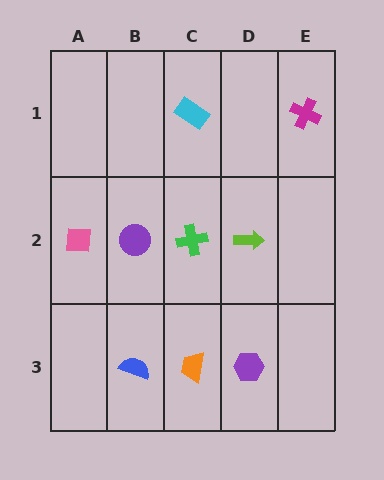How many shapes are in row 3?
3 shapes.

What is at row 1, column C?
A cyan rectangle.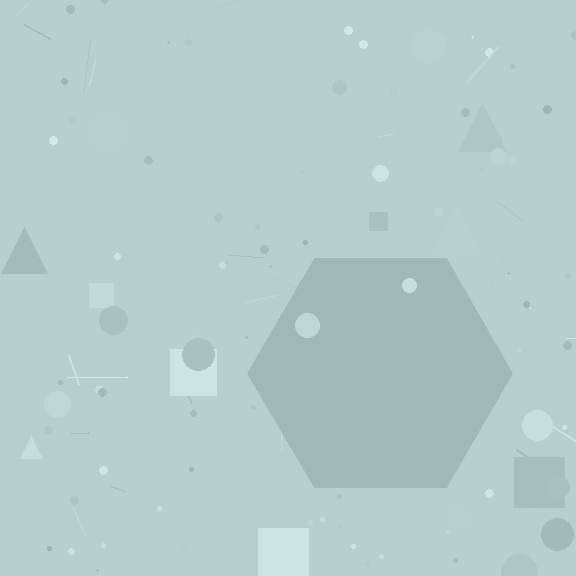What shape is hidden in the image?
A hexagon is hidden in the image.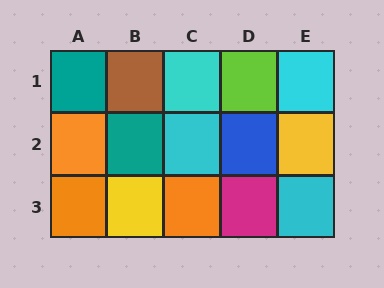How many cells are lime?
1 cell is lime.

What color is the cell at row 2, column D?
Blue.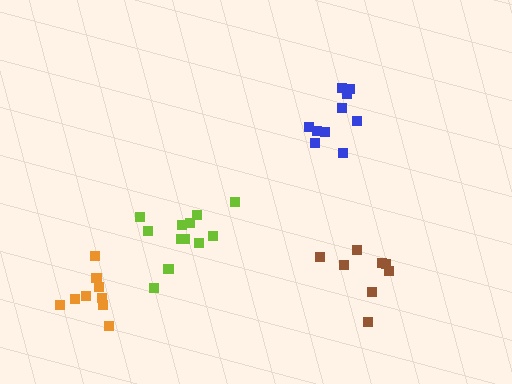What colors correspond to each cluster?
The clusters are colored: blue, orange, brown, lime.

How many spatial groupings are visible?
There are 4 spatial groupings.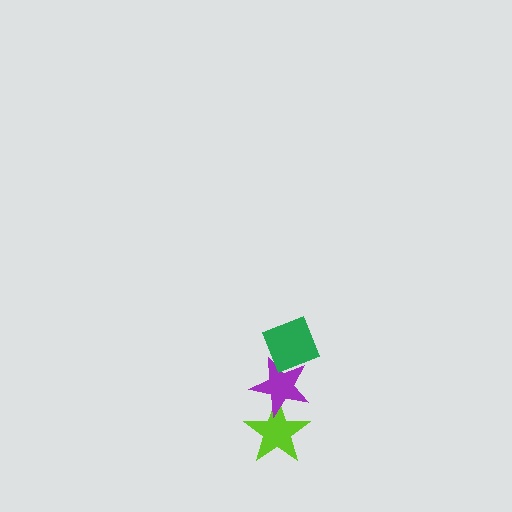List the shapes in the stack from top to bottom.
From top to bottom: the green diamond, the purple star, the lime star.